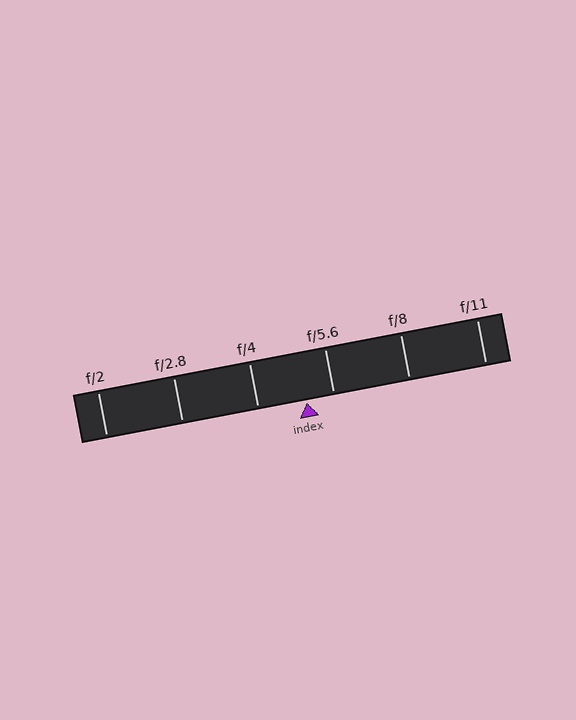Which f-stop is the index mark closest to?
The index mark is closest to f/5.6.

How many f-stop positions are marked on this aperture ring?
There are 6 f-stop positions marked.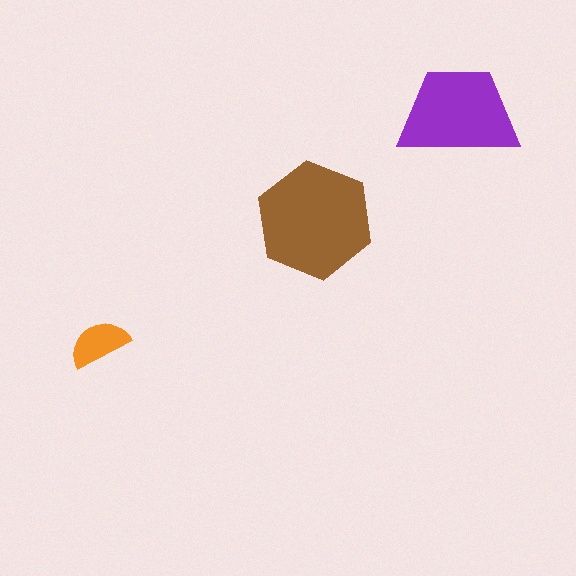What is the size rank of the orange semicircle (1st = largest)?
3rd.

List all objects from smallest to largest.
The orange semicircle, the purple trapezoid, the brown hexagon.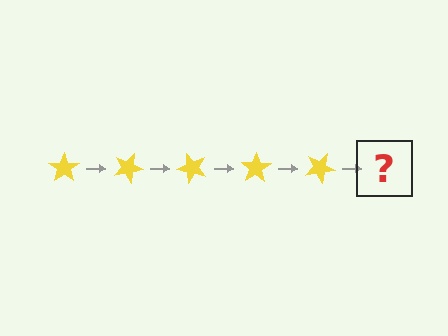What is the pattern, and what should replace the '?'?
The pattern is that the star rotates 25 degrees each step. The '?' should be a yellow star rotated 125 degrees.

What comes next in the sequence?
The next element should be a yellow star rotated 125 degrees.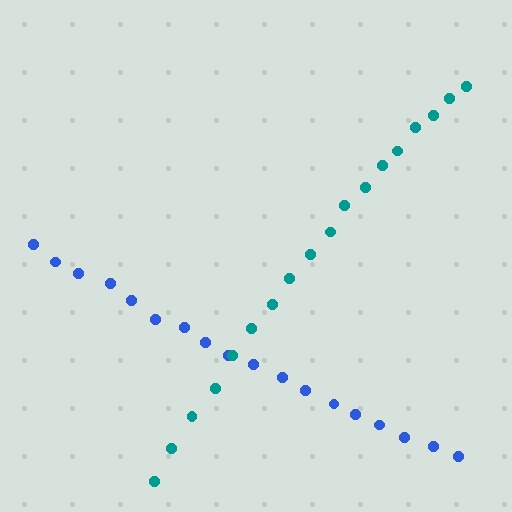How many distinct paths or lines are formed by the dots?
There are 2 distinct paths.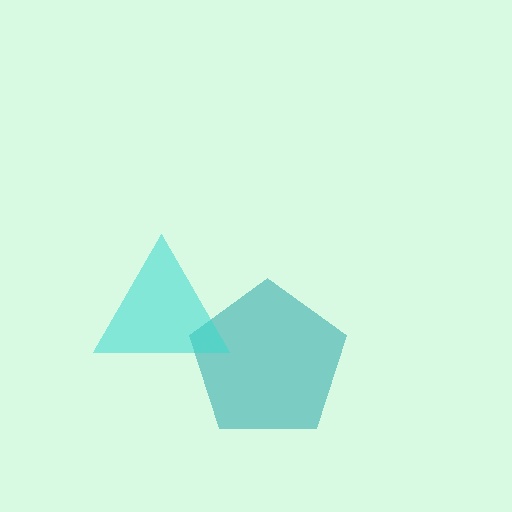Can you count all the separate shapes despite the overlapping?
Yes, there are 2 separate shapes.